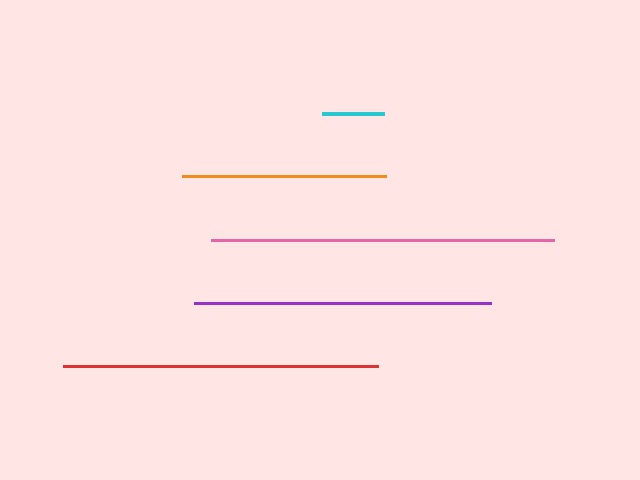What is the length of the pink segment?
The pink segment is approximately 342 pixels long.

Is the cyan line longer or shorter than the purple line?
The purple line is longer than the cyan line.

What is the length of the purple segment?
The purple segment is approximately 297 pixels long.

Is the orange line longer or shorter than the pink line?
The pink line is longer than the orange line.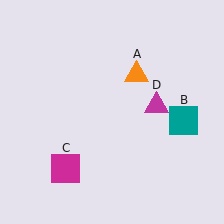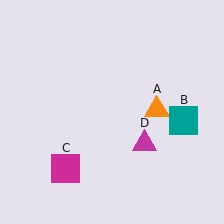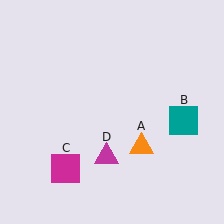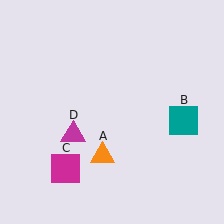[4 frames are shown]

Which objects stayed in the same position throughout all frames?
Teal square (object B) and magenta square (object C) remained stationary.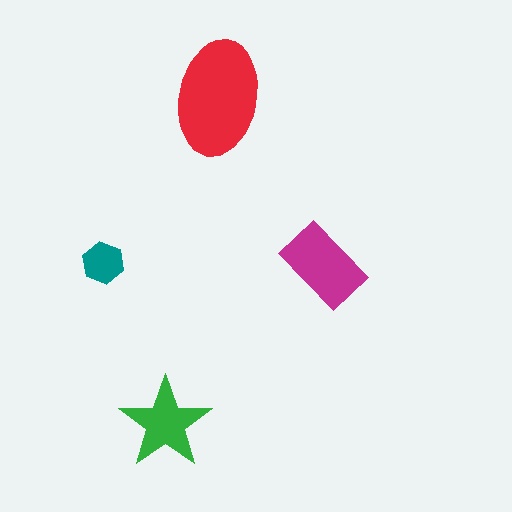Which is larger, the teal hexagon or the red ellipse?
The red ellipse.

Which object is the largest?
The red ellipse.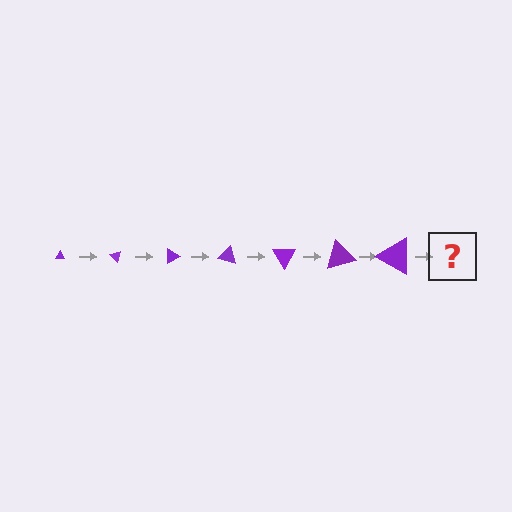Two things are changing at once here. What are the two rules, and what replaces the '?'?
The two rules are that the triangle grows larger each step and it rotates 45 degrees each step. The '?' should be a triangle, larger than the previous one and rotated 315 degrees from the start.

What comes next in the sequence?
The next element should be a triangle, larger than the previous one and rotated 315 degrees from the start.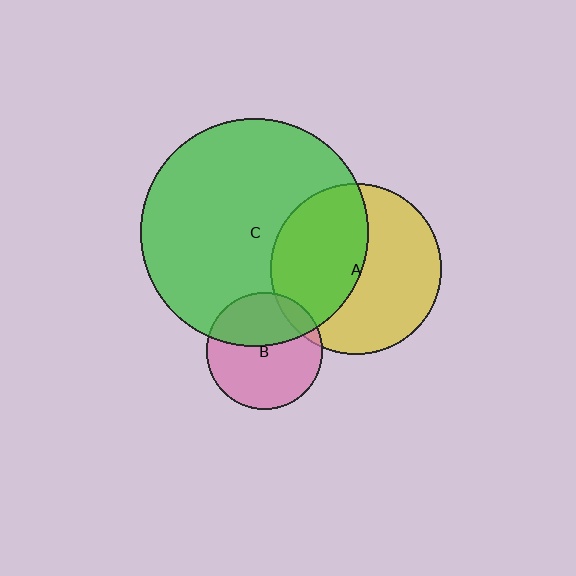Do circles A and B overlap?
Yes.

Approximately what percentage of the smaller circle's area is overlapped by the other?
Approximately 10%.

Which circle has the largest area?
Circle C (green).